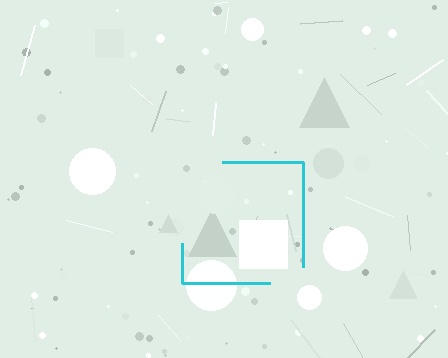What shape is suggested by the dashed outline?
The dashed outline suggests a square.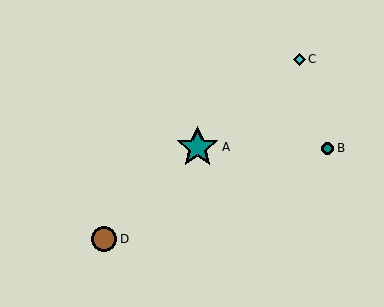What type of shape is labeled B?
Shape B is a teal circle.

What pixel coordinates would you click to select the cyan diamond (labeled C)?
Click at (299, 59) to select the cyan diamond C.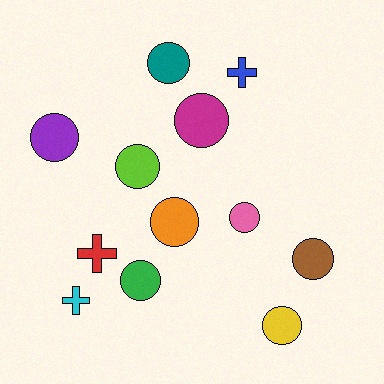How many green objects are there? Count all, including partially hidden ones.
There is 1 green object.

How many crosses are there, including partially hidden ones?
There are 3 crosses.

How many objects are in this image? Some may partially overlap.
There are 12 objects.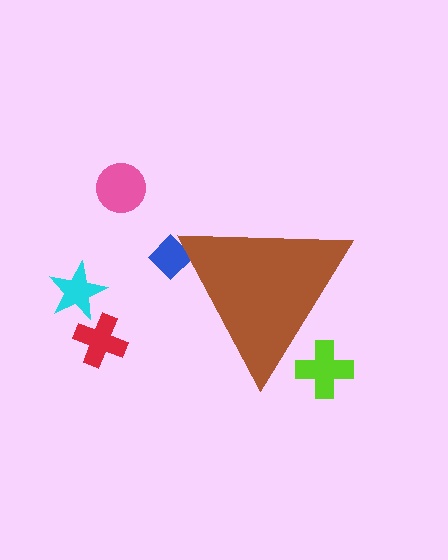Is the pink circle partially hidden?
No, the pink circle is fully visible.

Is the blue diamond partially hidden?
Yes, the blue diamond is partially hidden behind the brown triangle.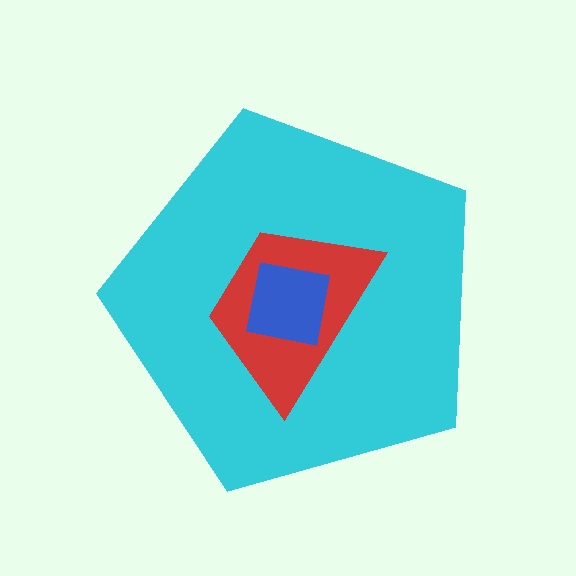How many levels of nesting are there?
3.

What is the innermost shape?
The blue square.